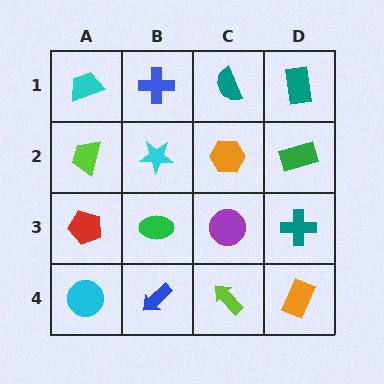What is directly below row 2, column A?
A red pentagon.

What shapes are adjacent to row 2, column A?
A cyan trapezoid (row 1, column A), a red pentagon (row 3, column A), a cyan star (row 2, column B).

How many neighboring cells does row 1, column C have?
3.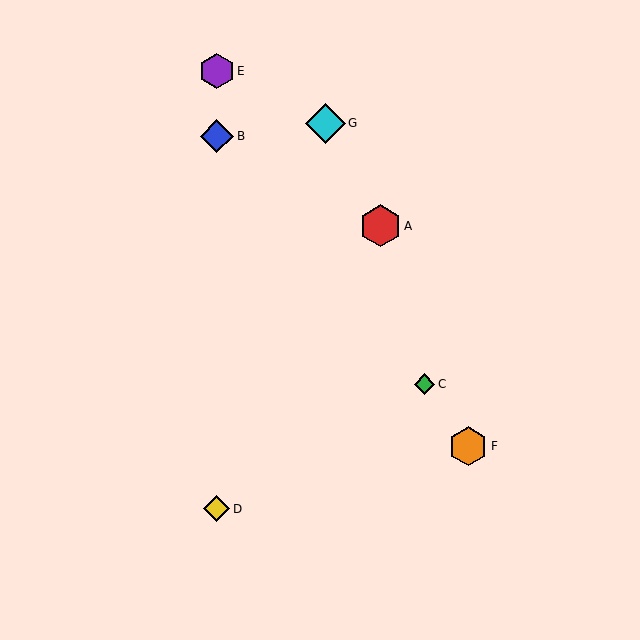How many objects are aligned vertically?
3 objects (B, D, E) are aligned vertically.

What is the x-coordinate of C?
Object C is at x≈424.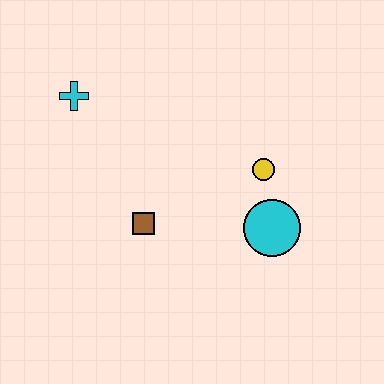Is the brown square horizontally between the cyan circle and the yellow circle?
No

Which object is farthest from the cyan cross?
The cyan circle is farthest from the cyan cross.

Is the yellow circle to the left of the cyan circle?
Yes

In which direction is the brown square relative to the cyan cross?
The brown square is below the cyan cross.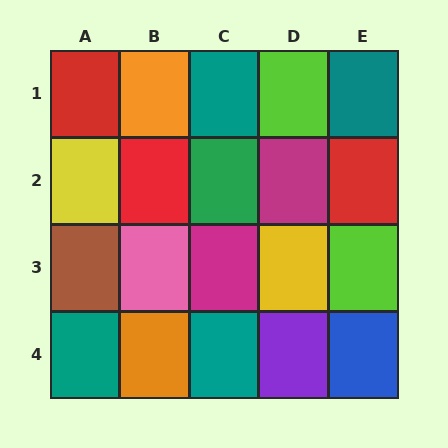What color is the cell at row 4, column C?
Teal.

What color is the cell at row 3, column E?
Lime.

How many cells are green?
1 cell is green.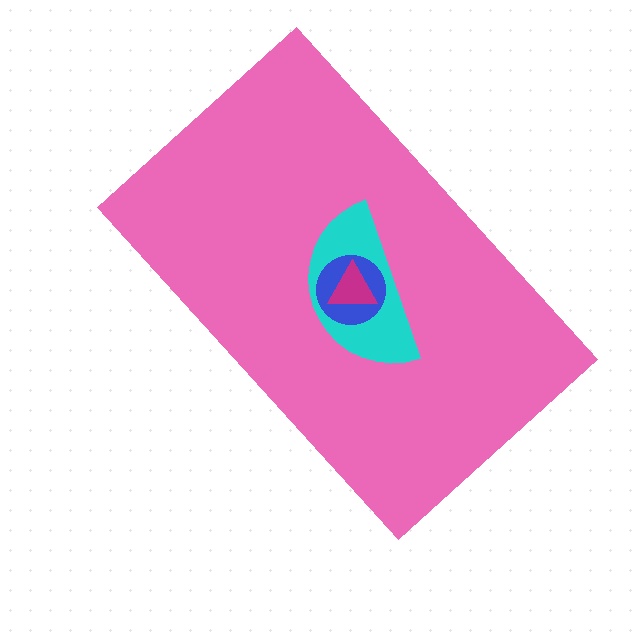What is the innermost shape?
The magenta triangle.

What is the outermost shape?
The pink rectangle.